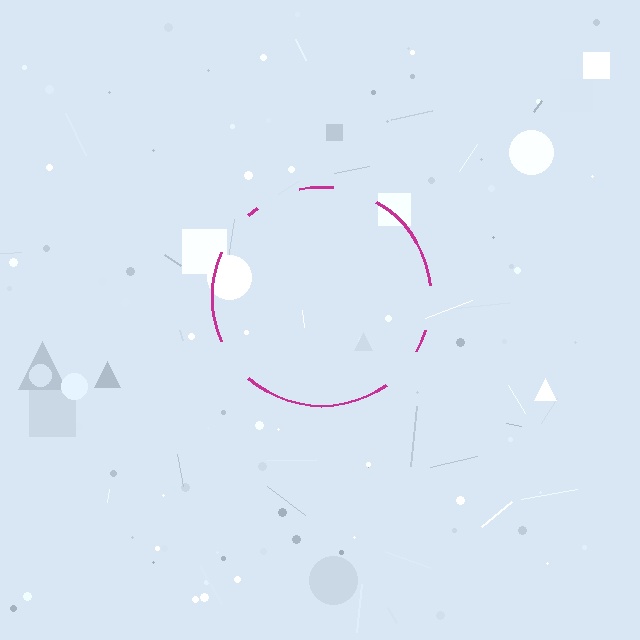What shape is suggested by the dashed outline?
The dashed outline suggests a circle.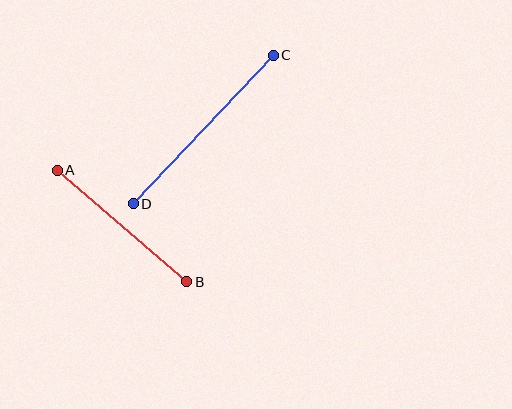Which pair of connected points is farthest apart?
Points C and D are farthest apart.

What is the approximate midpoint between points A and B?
The midpoint is at approximately (122, 226) pixels.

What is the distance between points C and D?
The distance is approximately 204 pixels.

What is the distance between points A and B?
The distance is approximately 171 pixels.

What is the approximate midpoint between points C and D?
The midpoint is at approximately (203, 129) pixels.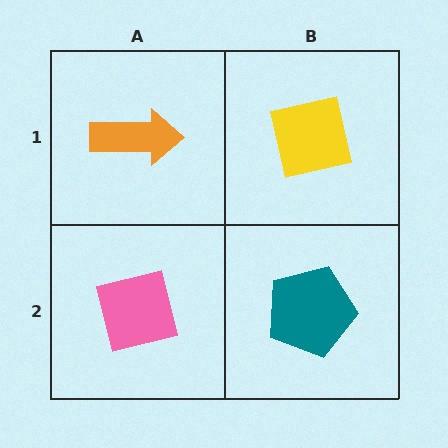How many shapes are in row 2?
2 shapes.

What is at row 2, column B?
A teal pentagon.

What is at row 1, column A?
An orange arrow.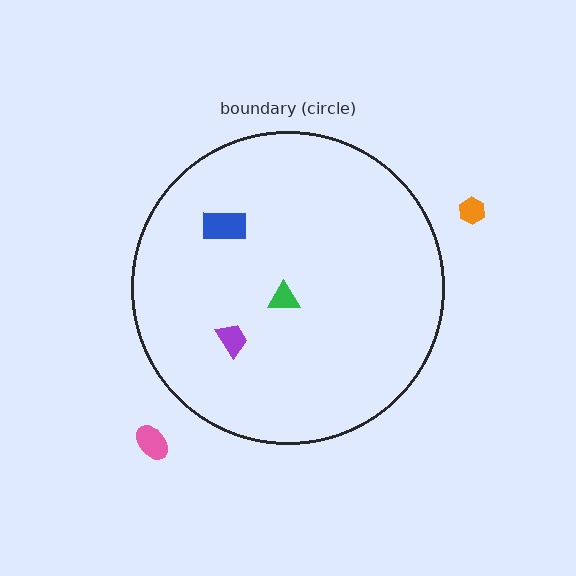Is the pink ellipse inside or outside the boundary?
Outside.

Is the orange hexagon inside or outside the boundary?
Outside.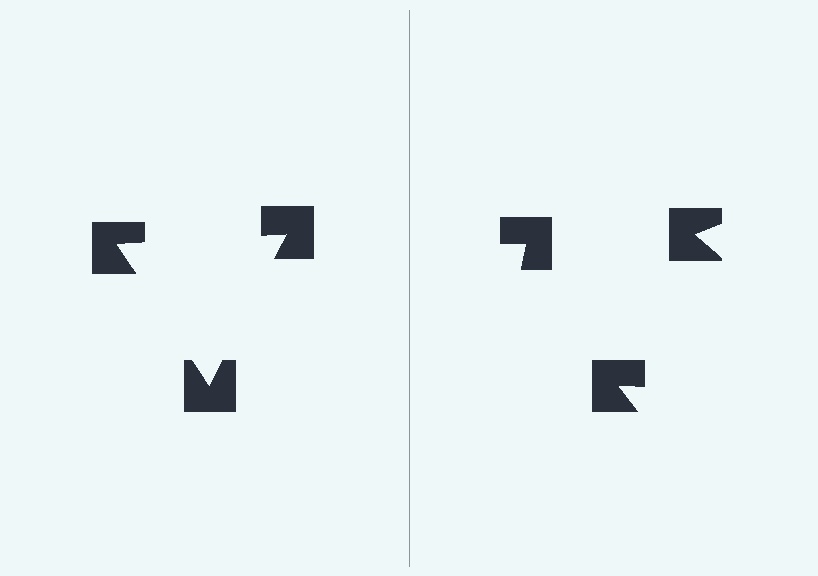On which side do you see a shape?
An illusory triangle appears on the left side. On the right side the wedge cuts are rotated, so no coherent shape forms.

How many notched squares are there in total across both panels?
6 — 3 on each side.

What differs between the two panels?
The notched squares are positioned identically on both sides; only the wedge orientations differ. On the left they align to a triangle; on the right they are misaligned.